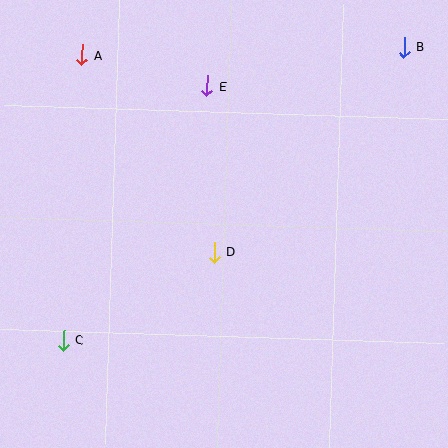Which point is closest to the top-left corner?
Point A is closest to the top-left corner.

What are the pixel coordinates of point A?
Point A is at (82, 55).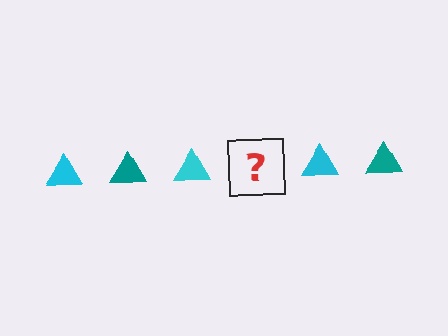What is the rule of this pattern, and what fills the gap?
The rule is that the pattern cycles through cyan, teal triangles. The gap should be filled with a teal triangle.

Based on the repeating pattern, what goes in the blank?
The blank should be a teal triangle.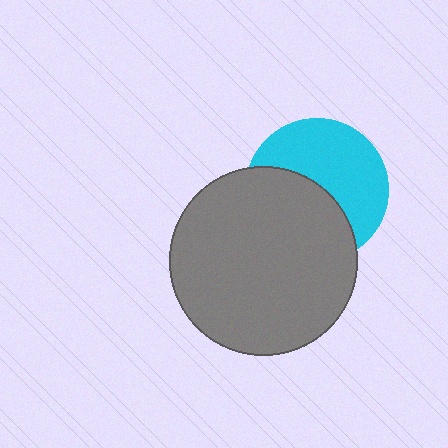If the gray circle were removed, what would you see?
You would see the complete cyan circle.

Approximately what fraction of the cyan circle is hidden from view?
Roughly 47% of the cyan circle is hidden behind the gray circle.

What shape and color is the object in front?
The object in front is a gray circle.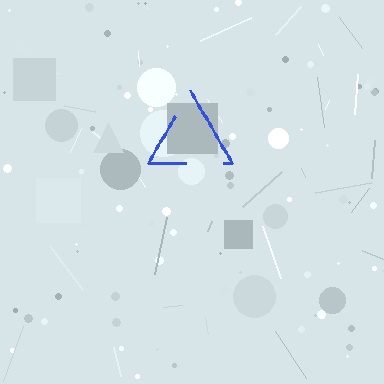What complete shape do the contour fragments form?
The contour fragments form a triangle.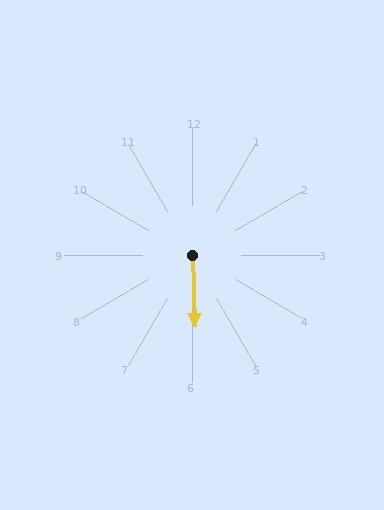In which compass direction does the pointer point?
South.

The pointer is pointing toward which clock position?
Roughly 6 o'clock.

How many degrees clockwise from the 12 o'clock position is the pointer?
Approximately 178 degrees.